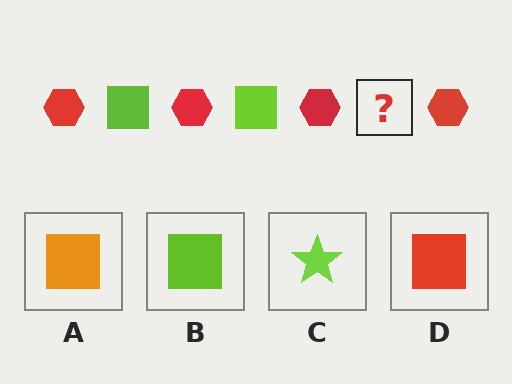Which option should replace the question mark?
Option B.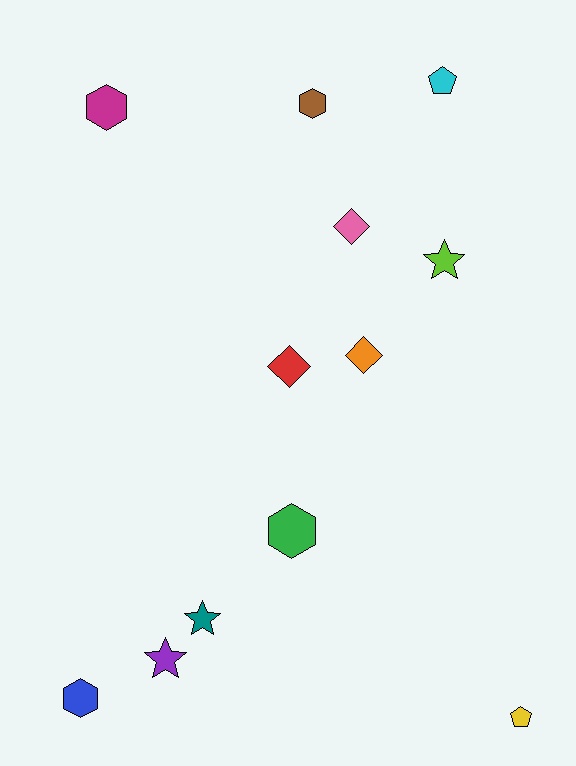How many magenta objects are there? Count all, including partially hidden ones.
There is 1 magenta object.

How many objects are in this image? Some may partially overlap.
There are 12 objects.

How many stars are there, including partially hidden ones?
There are 3 stars.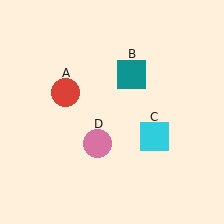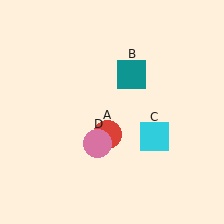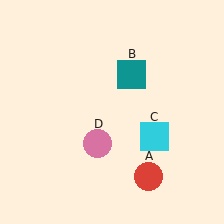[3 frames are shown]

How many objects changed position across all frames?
1 object changed position: red circle (object A).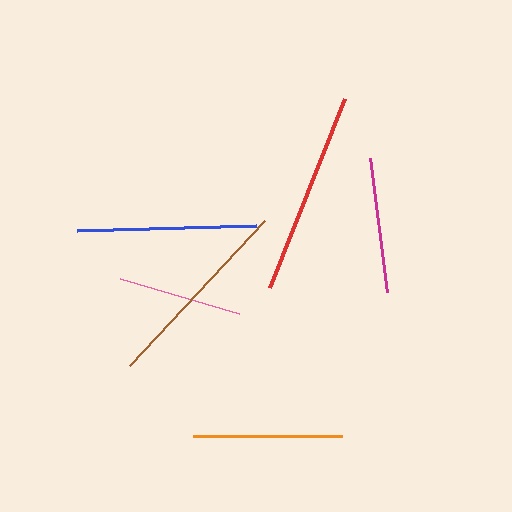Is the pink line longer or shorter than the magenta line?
The magenta line is longer than the pink line.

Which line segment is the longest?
The red line is the longest at approximately 203 pixels.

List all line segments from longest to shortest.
From longest to shortest: red, brown, blue, orange, magenta, pink.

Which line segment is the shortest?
The pink line is the shortest at approximately 123 pixels.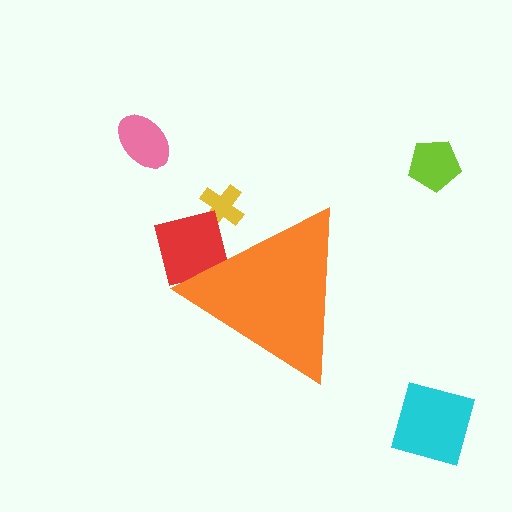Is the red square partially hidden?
Yes, the red square is partially hidden behind the orange triangle.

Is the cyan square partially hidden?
No, the cyan square is fully visible.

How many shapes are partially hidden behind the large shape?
2 shapes are partially hidden.